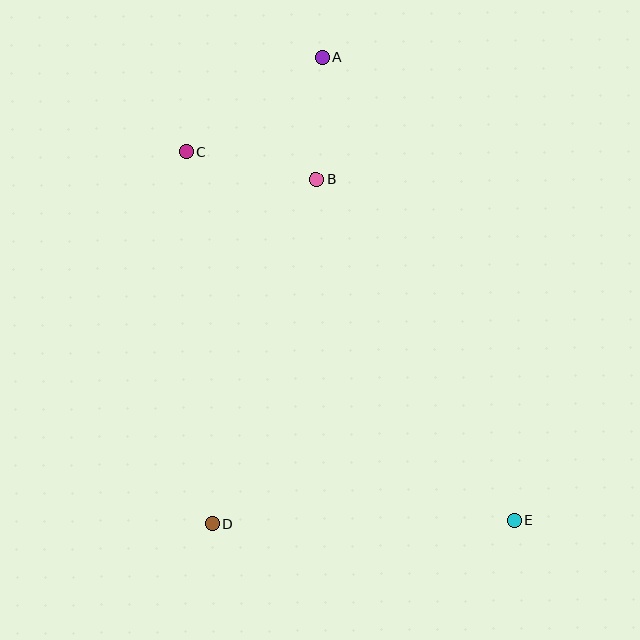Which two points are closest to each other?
Points A and B are closest to each other.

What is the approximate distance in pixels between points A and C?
The distance between A and C is approximately 166 pixels.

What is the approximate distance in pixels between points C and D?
The distance between C and D is approximately 372 pixels.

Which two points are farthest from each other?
Points A and E are farthest from each other.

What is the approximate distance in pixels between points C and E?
The distance between C and E is approximately 493 pixels.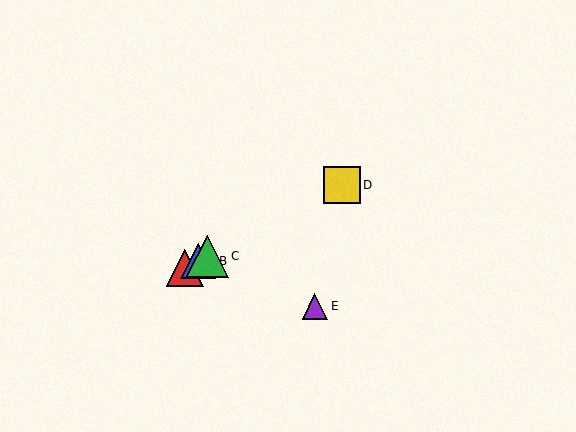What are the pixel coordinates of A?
Object A is at (185, 268).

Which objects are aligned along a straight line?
Objects A, B, C, D are aligned along a straight line.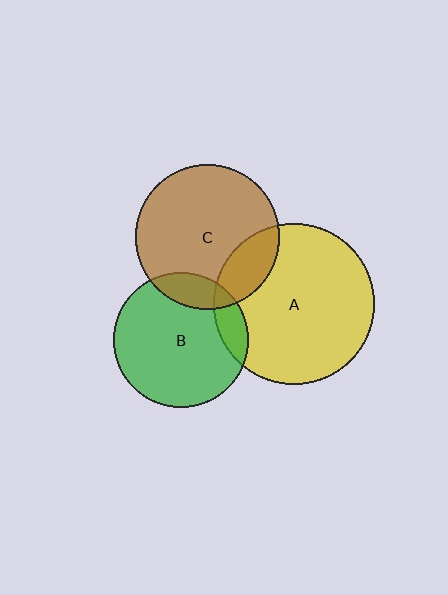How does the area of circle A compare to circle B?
Approximately 1.4 times.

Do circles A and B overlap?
Yes.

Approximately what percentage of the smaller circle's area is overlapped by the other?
Approximately 10%.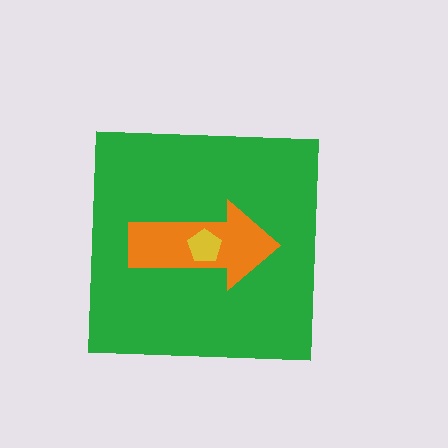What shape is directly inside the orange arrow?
The yellow pentagon.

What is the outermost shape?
The green square.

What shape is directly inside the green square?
The orange arrow.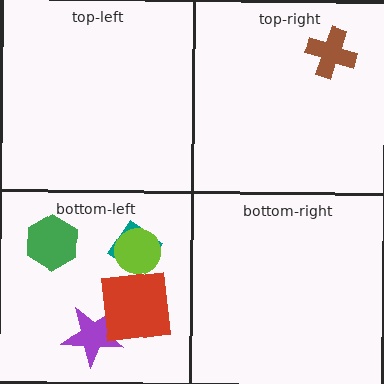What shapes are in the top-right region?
The brown cross.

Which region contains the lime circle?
The bottom-left region.